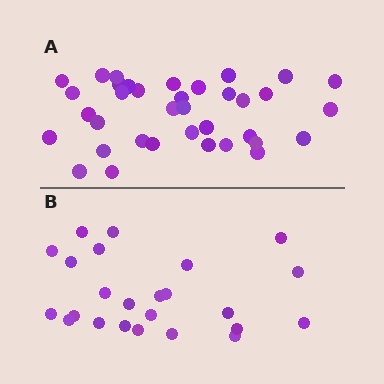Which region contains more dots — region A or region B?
Region A (the top region) has more dots.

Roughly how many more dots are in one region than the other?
Region A has roughly 12 or so more dots than region B.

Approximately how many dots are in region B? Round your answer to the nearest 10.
About 20 dots. (The exact count is 24, which rounds to 20.)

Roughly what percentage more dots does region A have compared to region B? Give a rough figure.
About 50% more.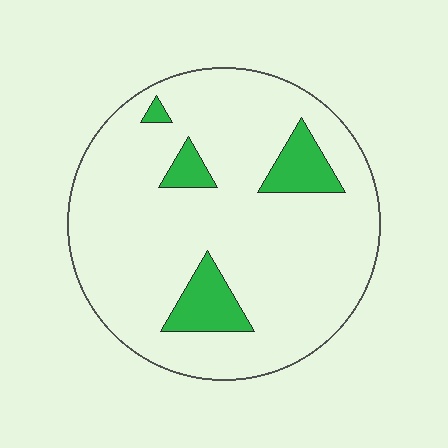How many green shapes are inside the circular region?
4.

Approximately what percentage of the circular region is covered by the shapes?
Approximately 10%.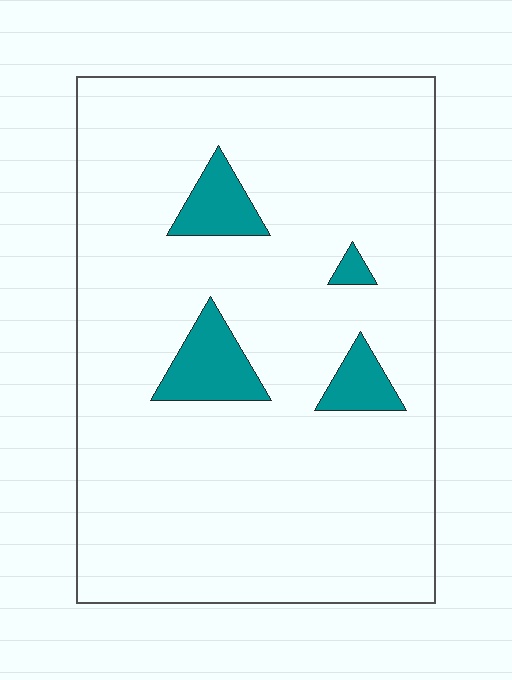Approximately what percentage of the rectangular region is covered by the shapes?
Approximately 10%.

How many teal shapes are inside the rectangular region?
4.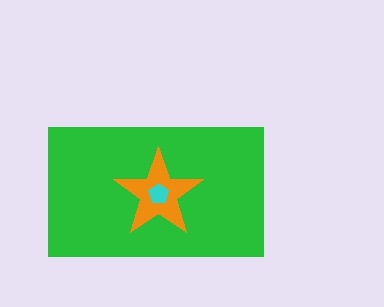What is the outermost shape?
The green rectangle.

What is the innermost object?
The cyan pentagon.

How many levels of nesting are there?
3.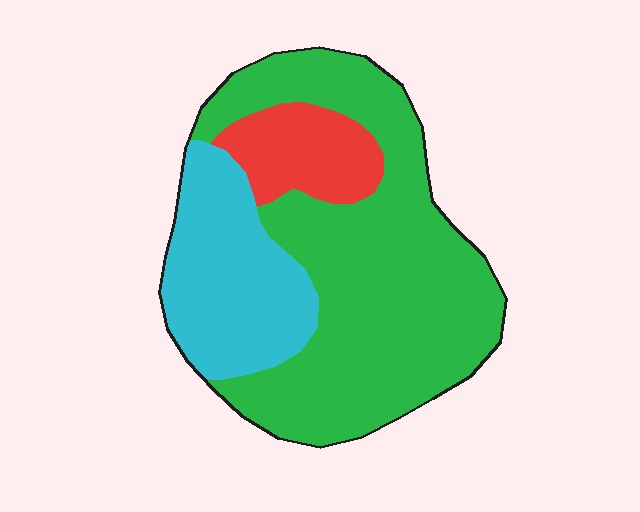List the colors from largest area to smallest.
From largest to smallest: green, cyan, red.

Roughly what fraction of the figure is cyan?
Cyan takes up about one quarter (1/4) of the figure.